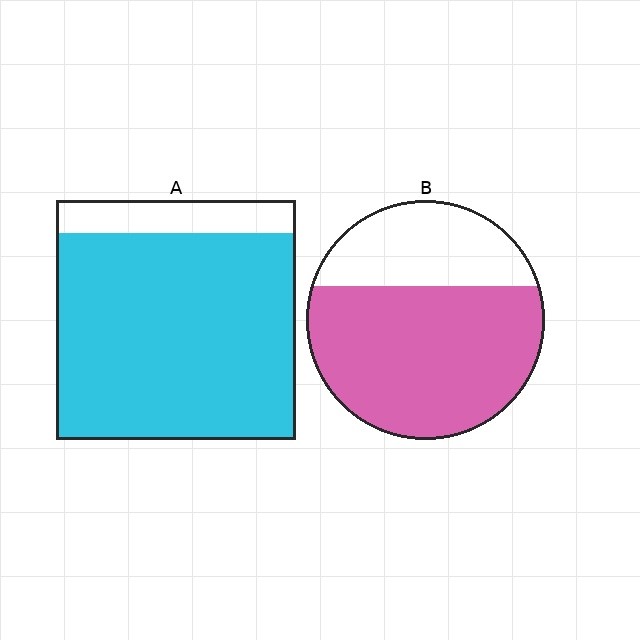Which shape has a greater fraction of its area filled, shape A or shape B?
Shape A.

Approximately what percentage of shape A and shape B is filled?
A is approximately 85% and B is approximately 70%.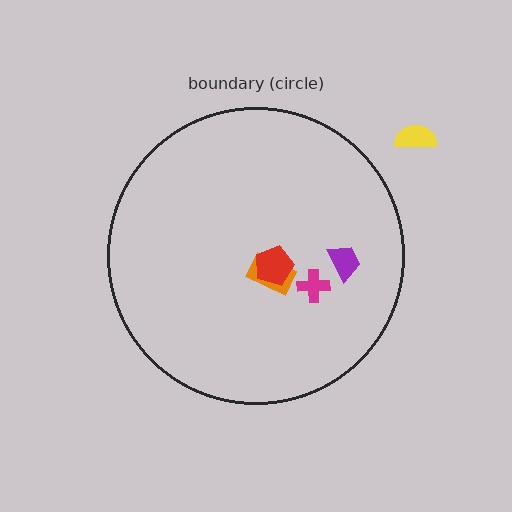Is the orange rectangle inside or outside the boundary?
Inside.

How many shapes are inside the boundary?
4 inside, 1 outside.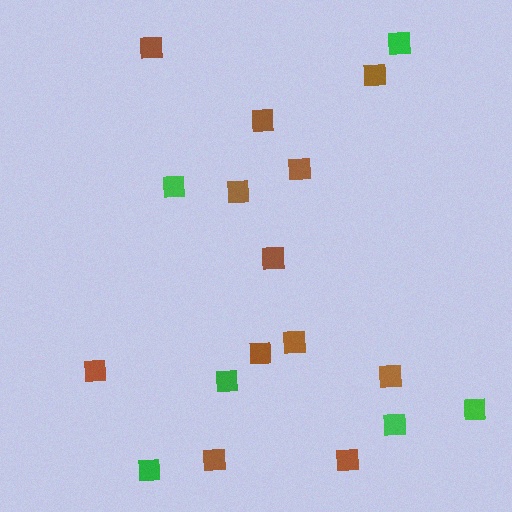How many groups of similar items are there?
There are 2 groups: one group of green squares (6) and one group of brown squares (12).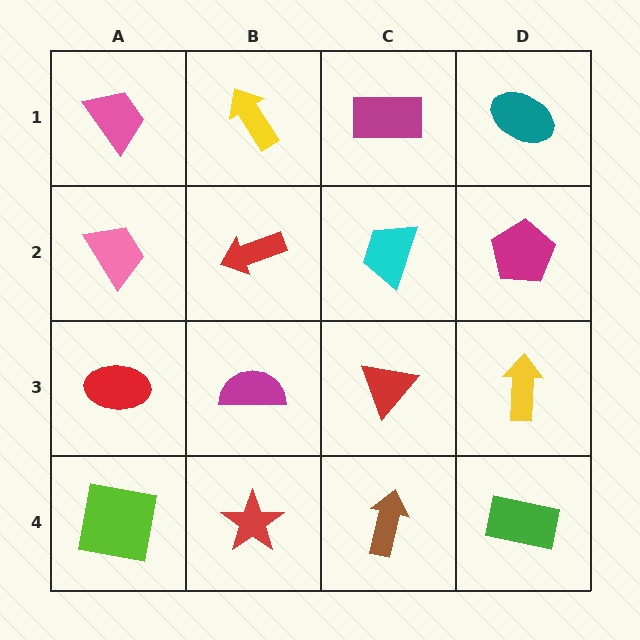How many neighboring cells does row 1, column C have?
3.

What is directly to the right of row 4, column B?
A brown arrow.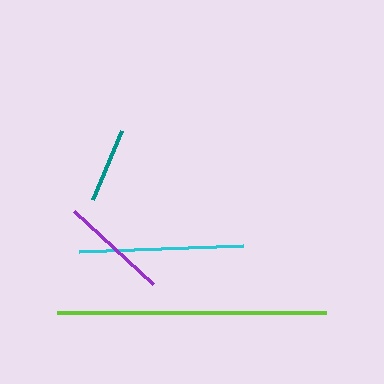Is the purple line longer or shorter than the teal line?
The purple line is longer than the teal line.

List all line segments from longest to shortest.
From longest to shortest: lime, cyan, purple, teal.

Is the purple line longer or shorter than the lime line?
The lime line is longer than the purple line.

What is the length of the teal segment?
The teal segment is approximately 74 pixels long.